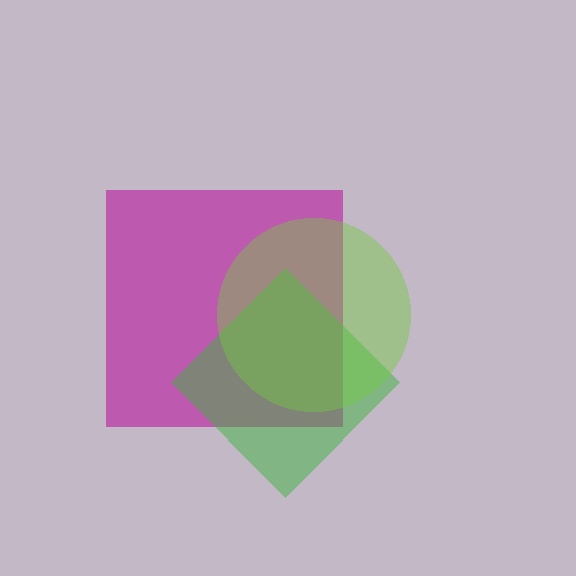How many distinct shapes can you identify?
There are 3 distinct shapes: a magenta square, a green diamond, a lime circle.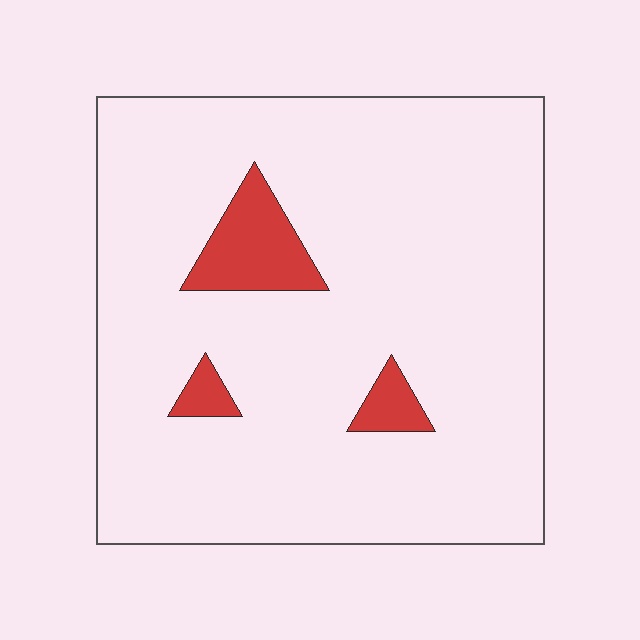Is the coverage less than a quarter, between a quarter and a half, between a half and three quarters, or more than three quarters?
Less than a quarter.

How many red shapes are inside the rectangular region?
3.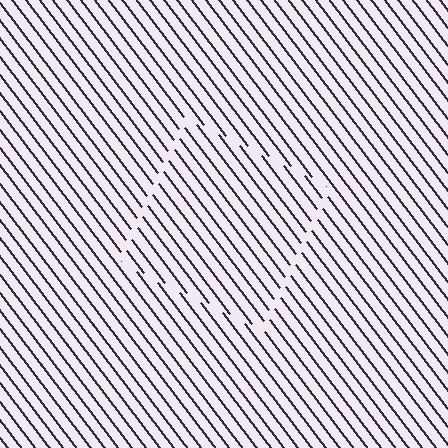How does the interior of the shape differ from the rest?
The interior of the shape contains the same grating, shifted by half a period — the contour is defined by the phase discontinuity where line-ends from the inner and outer gratings abut.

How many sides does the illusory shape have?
4 sides — the line-ends trace a square.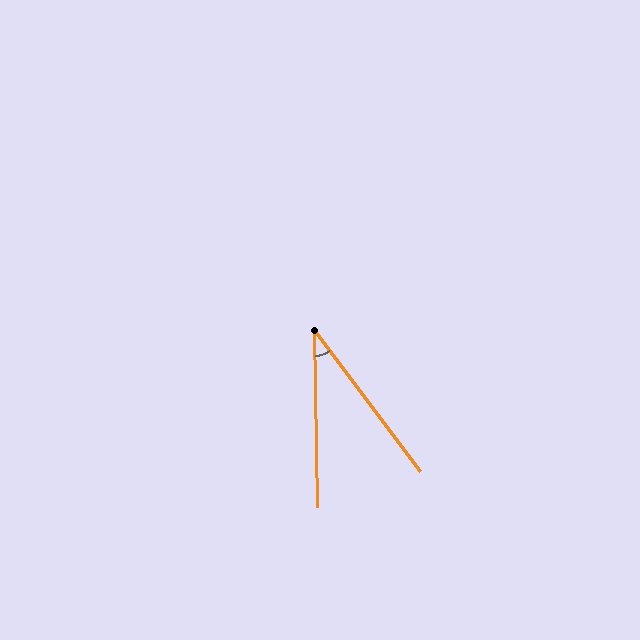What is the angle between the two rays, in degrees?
Approximately 36 degrees.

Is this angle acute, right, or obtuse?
It is acute.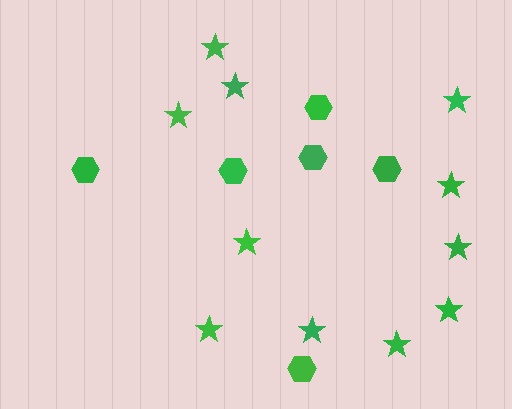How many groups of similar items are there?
There are 2 groups: one group of hexagons (6) and one group of stars (11).